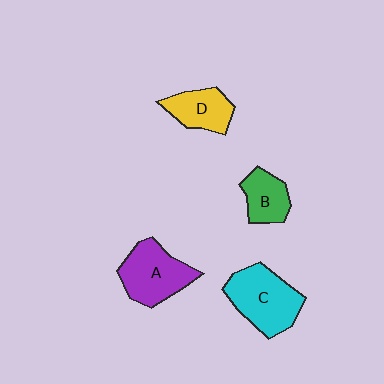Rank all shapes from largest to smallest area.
From largest to smallest: C (cyan), A (purple), D (yellow), B (green).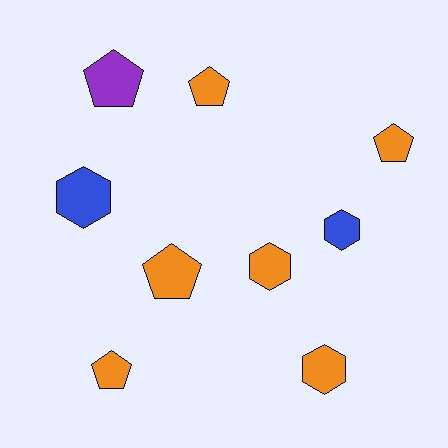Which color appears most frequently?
Orange, with 6 objects.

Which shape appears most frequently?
Pentagon, with 5 objects.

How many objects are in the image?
There are 9 objects.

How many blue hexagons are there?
There are 2 blue hexagons.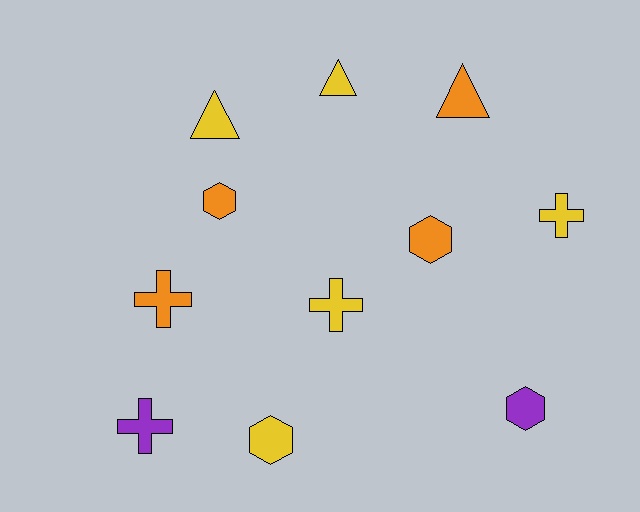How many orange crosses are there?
There is 1 orange cross.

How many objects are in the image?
There are 11 objects.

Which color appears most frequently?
Yellow, with 5 objects.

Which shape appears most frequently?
Cross, with 4 objects.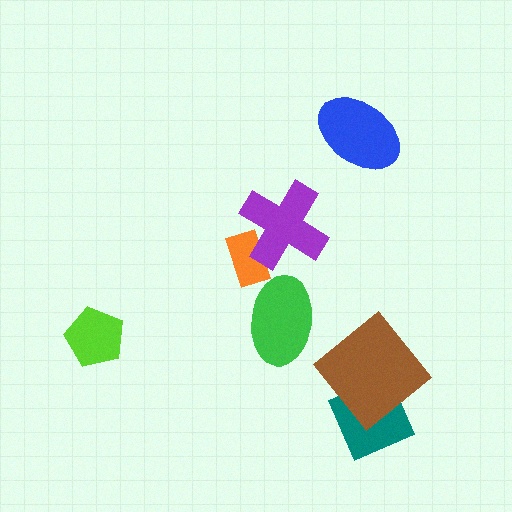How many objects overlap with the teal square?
1 object overlaps with the teal square.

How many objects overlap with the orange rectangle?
1 object overlaps with the orange rectangle.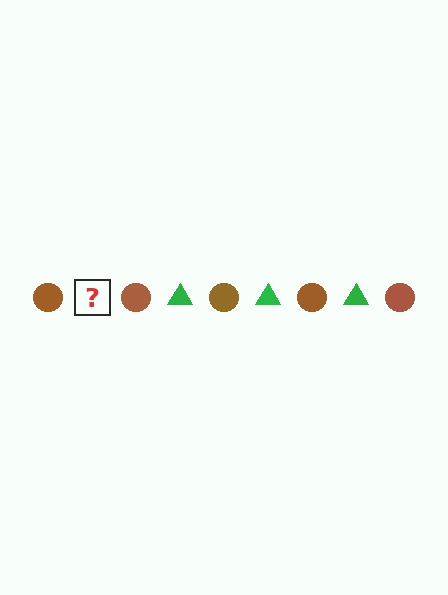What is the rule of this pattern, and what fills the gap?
The rule is that the pattern alternates between brown circle and green triangle. The gap should be filled with a green triangle.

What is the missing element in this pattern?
The missing element is a green triangle.